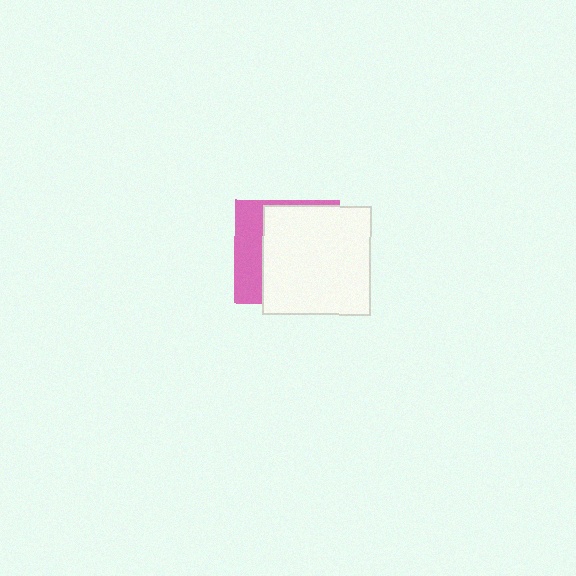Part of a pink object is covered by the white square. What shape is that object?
It is a square.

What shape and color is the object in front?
The object in front is a white square.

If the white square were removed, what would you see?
You would see the complete pink square.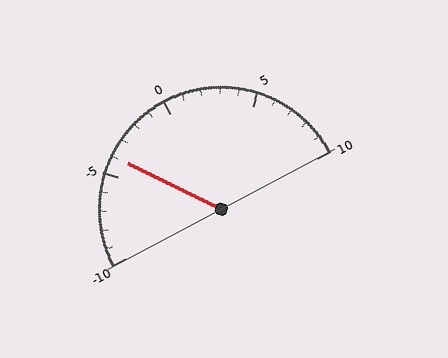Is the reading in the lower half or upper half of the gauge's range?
The reading is in the lower half of the range (-10 to 10).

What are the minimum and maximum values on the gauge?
The gauge ranges from -10 to 10.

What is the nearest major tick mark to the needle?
The nearest major tick mark is -5.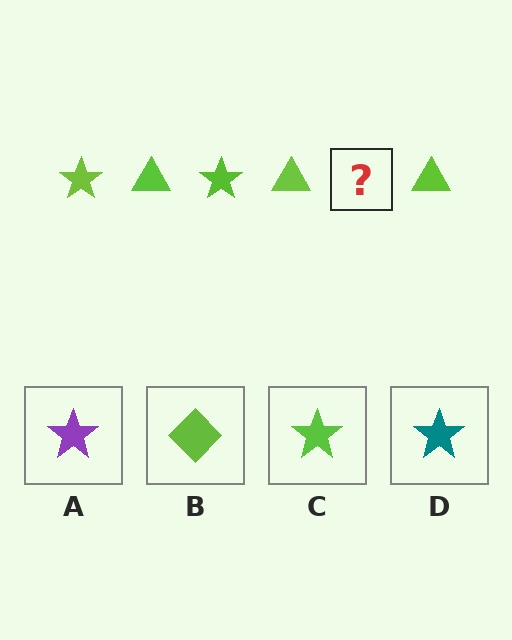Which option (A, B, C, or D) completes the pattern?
C.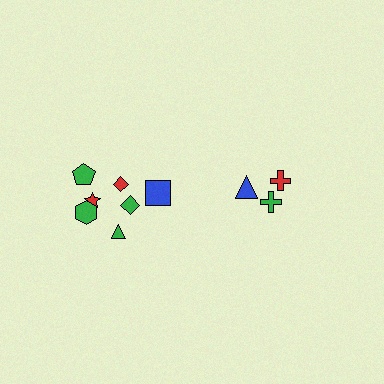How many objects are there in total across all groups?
There are 10 objects.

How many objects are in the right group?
There are 3 objects.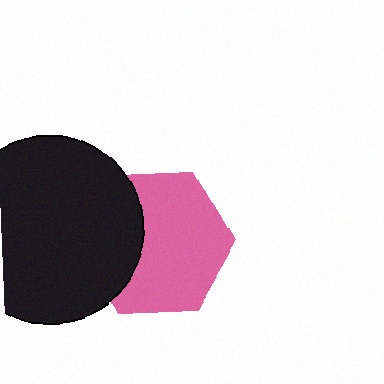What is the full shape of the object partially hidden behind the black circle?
The partially hidden object is a pink hexagon.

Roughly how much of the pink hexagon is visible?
Most of it is visible (roughly 68%).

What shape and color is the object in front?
The object in front is a black circle.